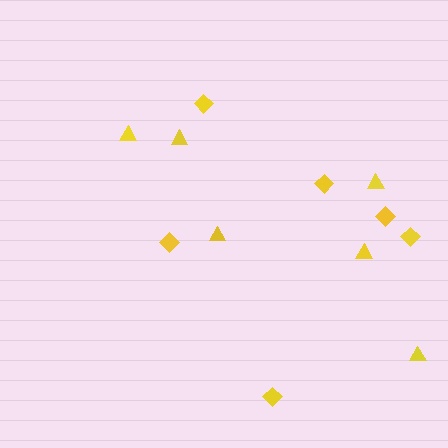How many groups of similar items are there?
There are 2 groups: one group of triangles (6) and one group of diamonds (6).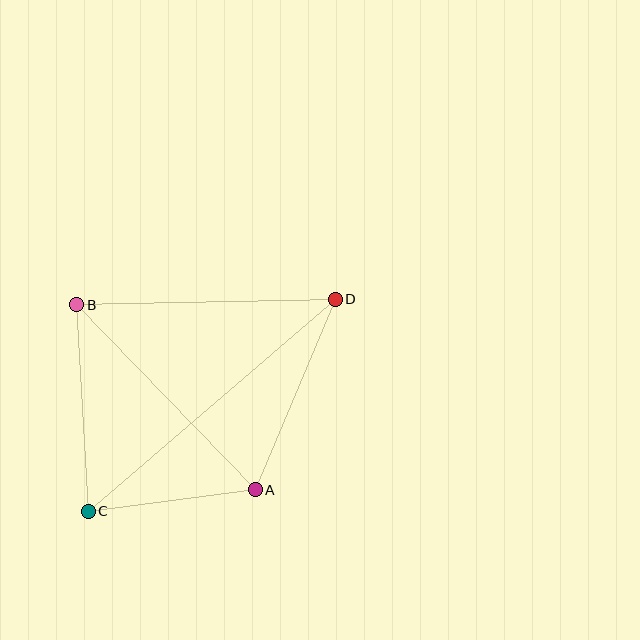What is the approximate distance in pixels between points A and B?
The distance between A and B is approximately 257 pixels.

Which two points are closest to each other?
Points A and C are closest to each other.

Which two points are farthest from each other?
Points C and D are farthest from each other.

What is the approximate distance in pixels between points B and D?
The distance between B and D is approximately 259 pixels.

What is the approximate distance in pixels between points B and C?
The distance between B and C is approximately 207 pixels.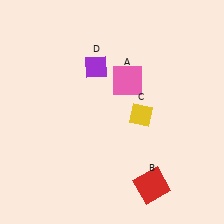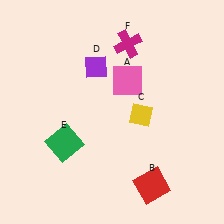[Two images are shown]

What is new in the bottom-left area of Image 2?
A green square (E) was added in the bottom-left area of Image 2.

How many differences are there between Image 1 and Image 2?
There are 2 differences between the two images.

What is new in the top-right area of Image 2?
A magenta cross (F) was added in the top-right area of Image 2.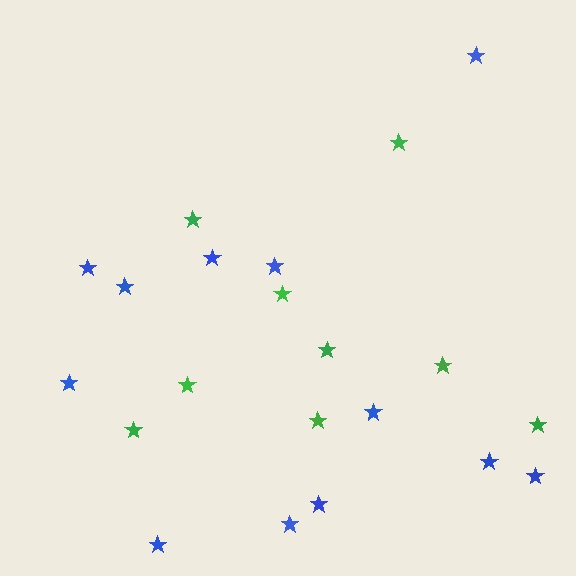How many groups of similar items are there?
There are 2 groups: one group of blue stars (12) and one group of green stars (9).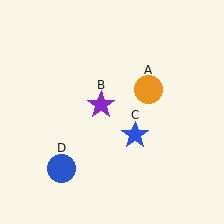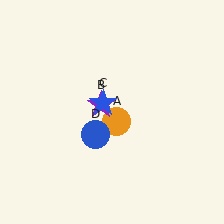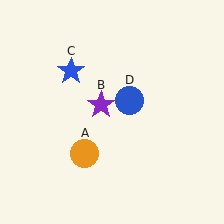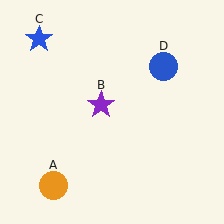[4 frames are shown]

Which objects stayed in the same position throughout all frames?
Purple star (object B) remained stationary.